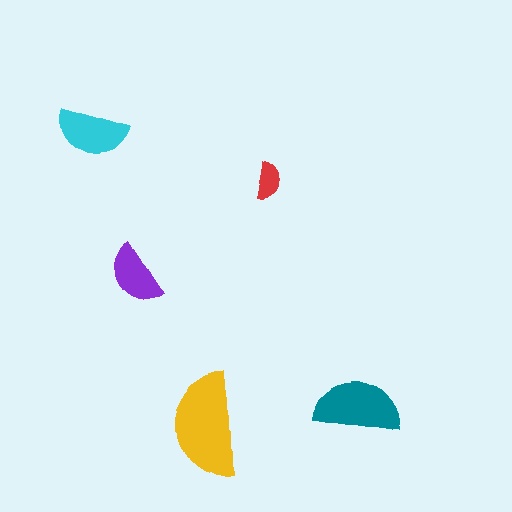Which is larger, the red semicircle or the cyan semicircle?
The cyan one.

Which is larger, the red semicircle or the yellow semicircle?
The yellow one.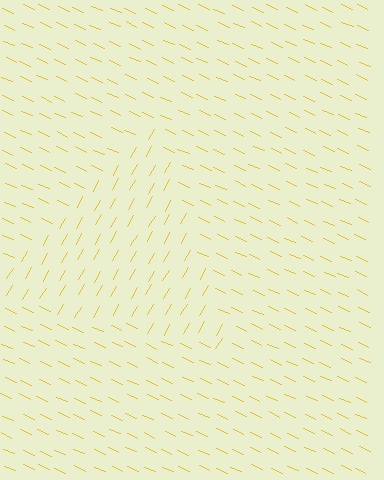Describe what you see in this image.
The image is filled with small yellow line segments. A triangle region in the image has lines oriented differently from the surrounding lines, creating a visible texture boundary.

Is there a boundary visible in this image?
Yes, there is a texture boundary formed by a change in line orientation.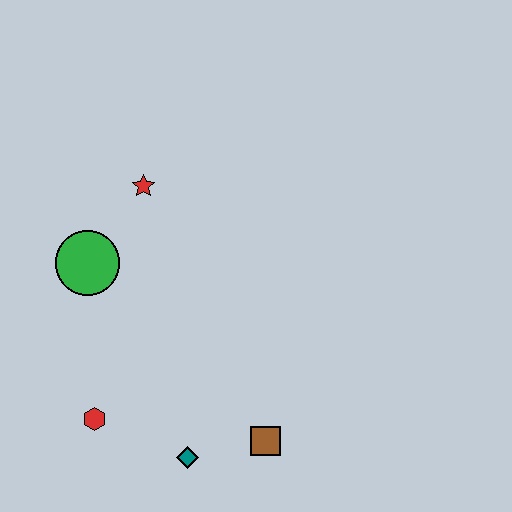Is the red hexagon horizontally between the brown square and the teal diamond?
No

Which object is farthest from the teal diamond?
The red star is farthest from the teal diamond.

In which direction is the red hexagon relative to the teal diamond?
The red hexagon is to the left of the teal diamond.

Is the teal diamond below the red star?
Yes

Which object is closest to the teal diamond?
The brown square is closest to the teal diamond.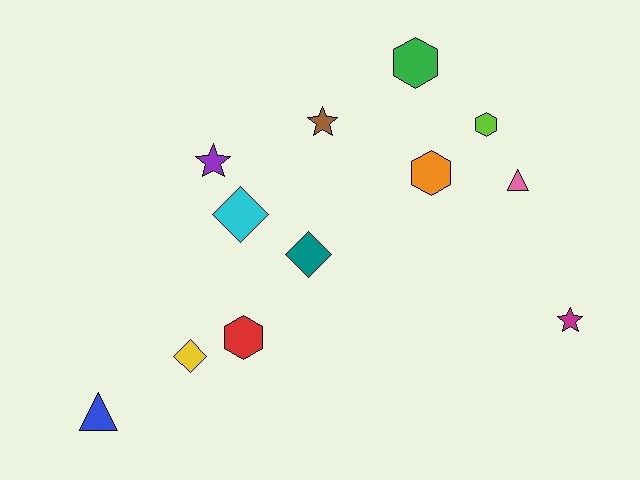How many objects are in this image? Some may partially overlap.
There are 12 objects.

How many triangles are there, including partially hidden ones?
There are 2 triangles.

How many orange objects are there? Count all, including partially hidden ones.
There is 1 orange object.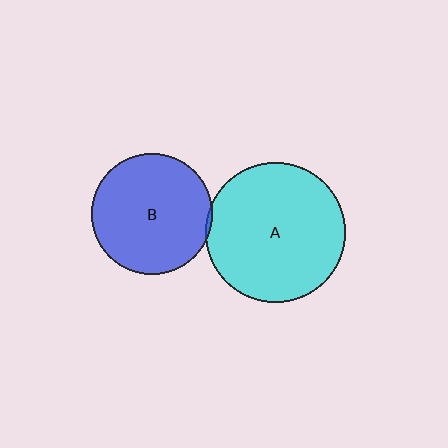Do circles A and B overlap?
Yes.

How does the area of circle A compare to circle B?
Approximately 1.3 times.